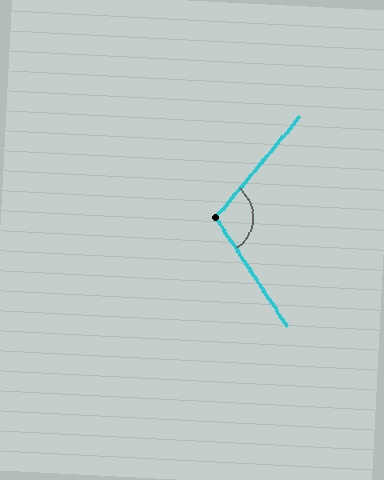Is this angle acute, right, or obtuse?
It is obtuse.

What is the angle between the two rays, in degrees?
Approximately 107 degrees.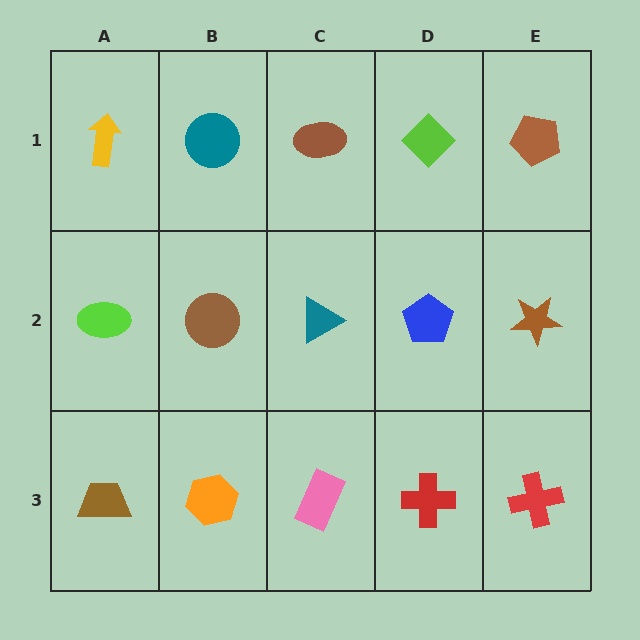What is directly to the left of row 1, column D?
A brown ellipse.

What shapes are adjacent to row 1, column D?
A blue pentagon (row 2, column D), a brown ellipse (row 1, column C), a brown pentagon (row 1, column E).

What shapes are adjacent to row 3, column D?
A blue pentagon (row 2, column D), a pink rectangle (row 3, column C), a red cross (row 3, column E).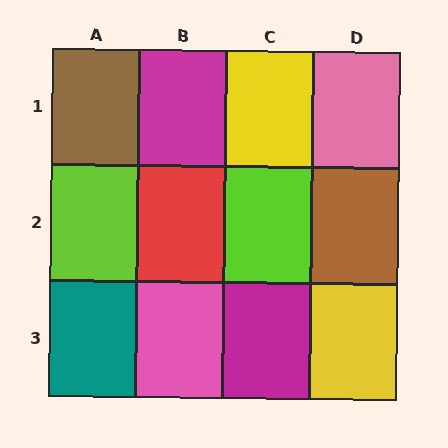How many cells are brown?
2 cells are brown.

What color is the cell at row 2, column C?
Lime.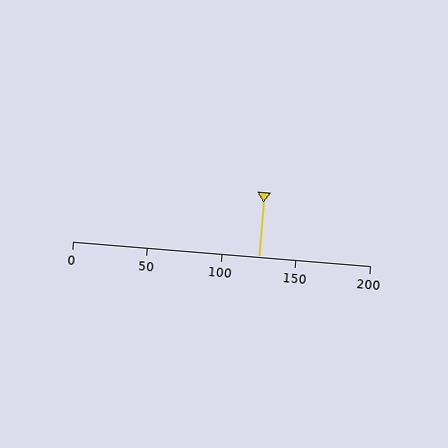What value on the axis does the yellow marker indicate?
The marker indicates approximately 125.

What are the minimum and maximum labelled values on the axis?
The axis runs from 0 to 200.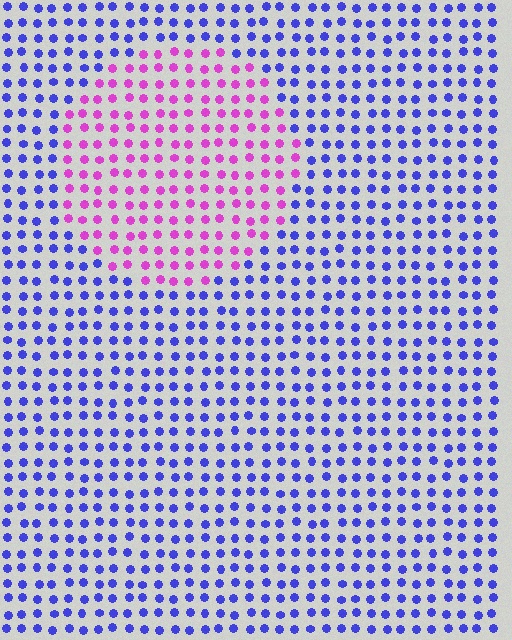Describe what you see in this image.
The image is filled with small blue elements in a uniform arrangement. A circle-shaped region is visible where the elements are tinted to a slightly different hue, forming a subtle color boundary.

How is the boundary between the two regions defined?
The boundary is defined purely by a slight shift in hue (about 65 degrees). Spacing, size, and orientation are identical on both sides.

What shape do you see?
I see a circle.